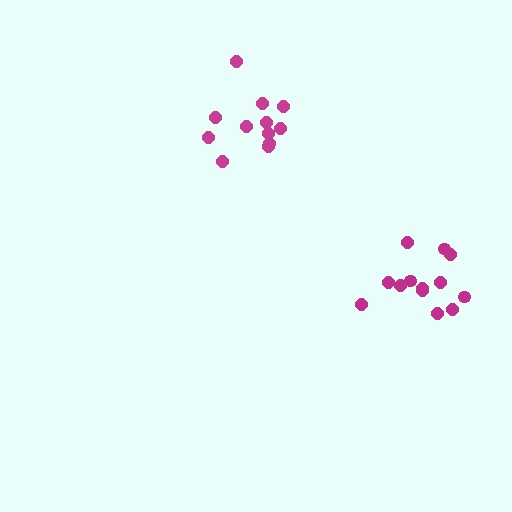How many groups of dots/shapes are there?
There are 2 groups.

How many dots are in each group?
Group 1: 12 dots, Group 2: 13 dots (25 total).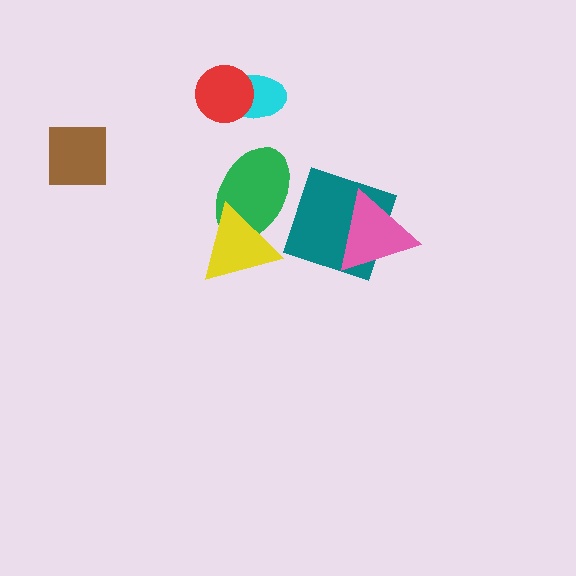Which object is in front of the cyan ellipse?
The red circle is in front of the cyan ellipse.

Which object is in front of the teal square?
The pink triangle is in front of the teal square.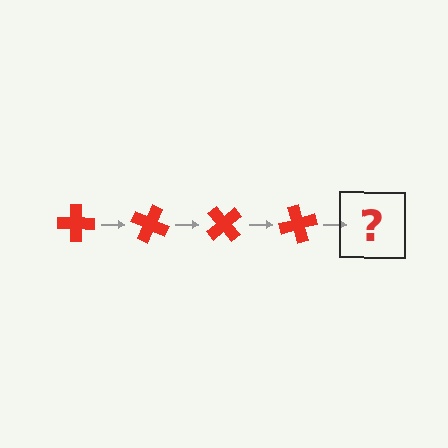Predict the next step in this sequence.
The next step is a red cross rotated 100 degrees.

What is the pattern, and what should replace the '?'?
The pattern is that the cross rotates 25 degrees each step. The '?' should be a red cross rotated 100 degrees.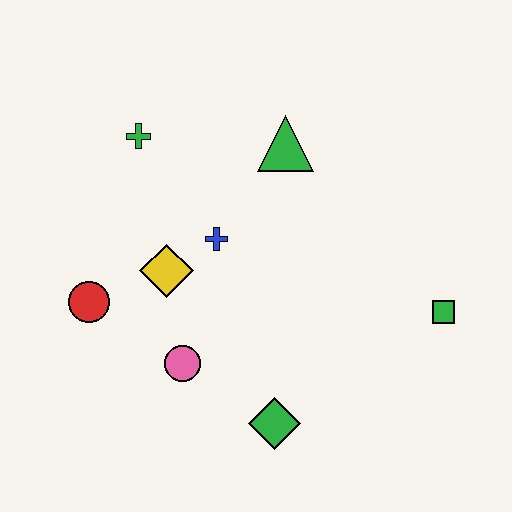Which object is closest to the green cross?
The blue cross is closest to the green cross.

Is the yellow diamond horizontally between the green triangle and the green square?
No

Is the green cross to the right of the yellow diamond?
No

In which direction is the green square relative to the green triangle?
The green square is below the green triangle.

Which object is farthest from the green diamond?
The green cross is farthest from the green diamond.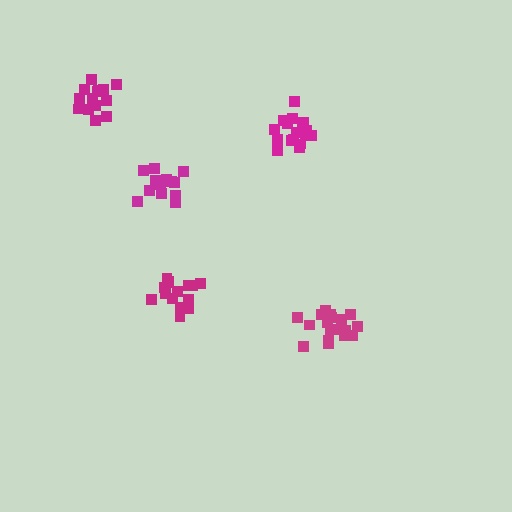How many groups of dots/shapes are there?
There are 5 groups.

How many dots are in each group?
Group 1: 13 dots, Group 2: 17 dots, Group 3: 19 dots, Group 4: 16 dots, Group 5: 14 dots (79 total).